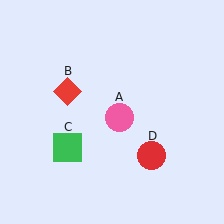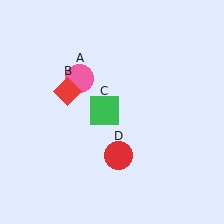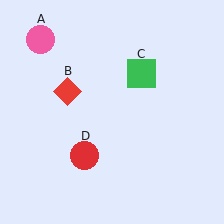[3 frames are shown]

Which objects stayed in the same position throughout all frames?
Red diamond (object B) remained stationary.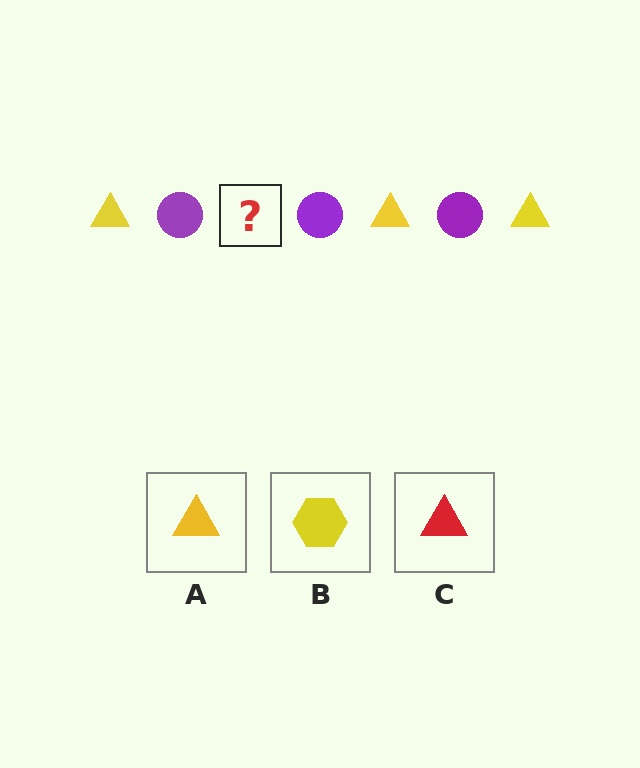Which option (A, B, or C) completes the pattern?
A.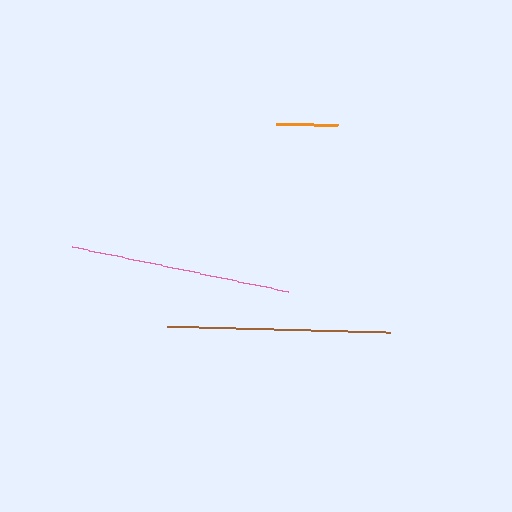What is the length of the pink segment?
The pink segment is approximately 221 pixels long.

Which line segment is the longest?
The brown line is the longest at approximately 223 pixels.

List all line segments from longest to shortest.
From longest to shortest: brown, pink, orange.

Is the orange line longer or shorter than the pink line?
The pink line is longer than the orange line.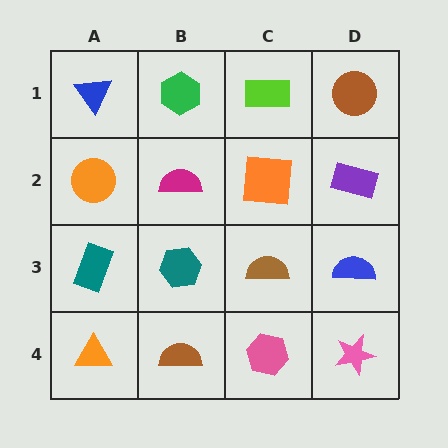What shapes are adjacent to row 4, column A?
A teal rectangle (row 3, column A), a brown semicircle (row 4, column B).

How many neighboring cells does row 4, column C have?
3.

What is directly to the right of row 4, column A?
A brown semicircle.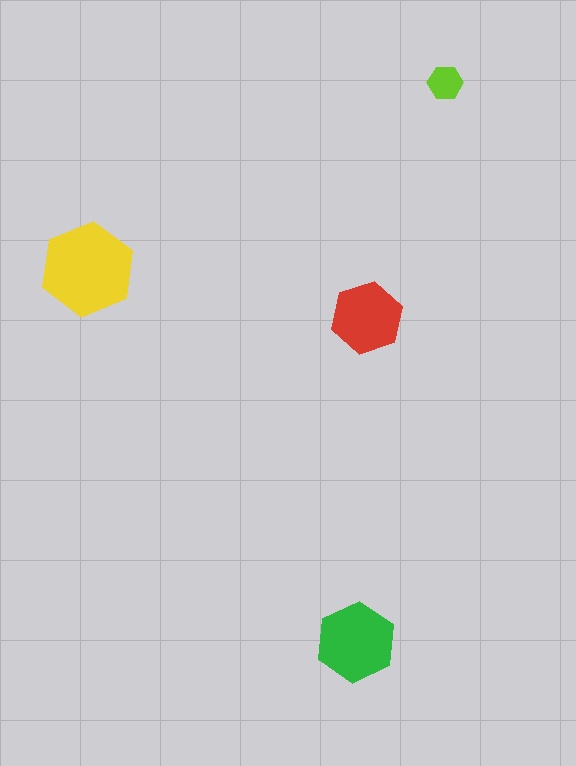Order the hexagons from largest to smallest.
the yellow one, the green one, the red one, the lime one.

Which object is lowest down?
The green hexagon is bottommost.